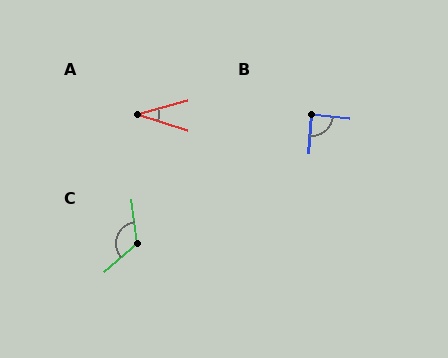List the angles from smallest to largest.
A (33°), B (87°), C (124°).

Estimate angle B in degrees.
Approximately 87 degrees.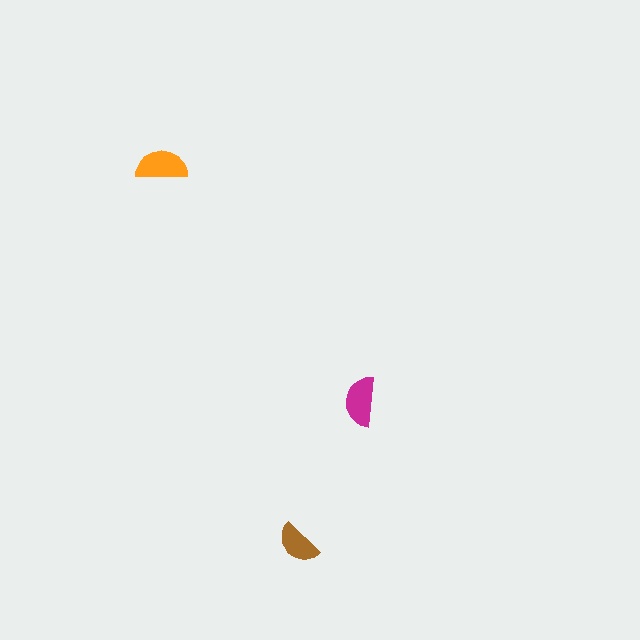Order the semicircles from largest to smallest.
the orange one, the magenta one, the brown one.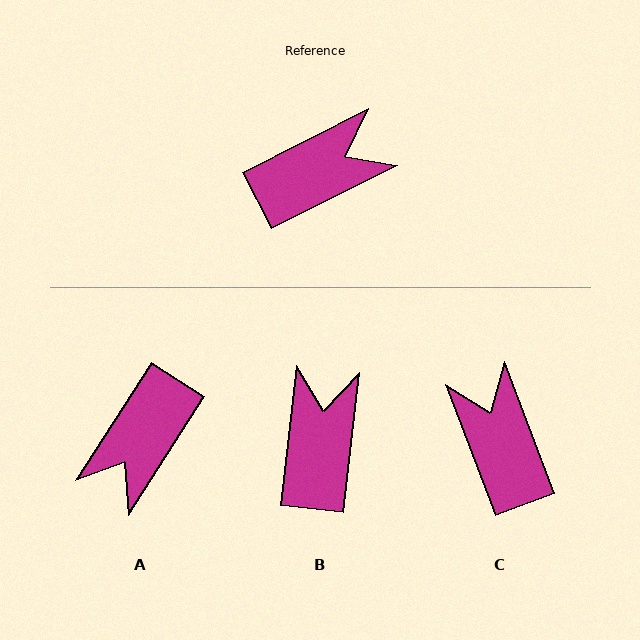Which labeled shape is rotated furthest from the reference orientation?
A, about 149 degrees away.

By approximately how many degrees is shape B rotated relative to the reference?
Approximately 57 degrees counter-clockwise.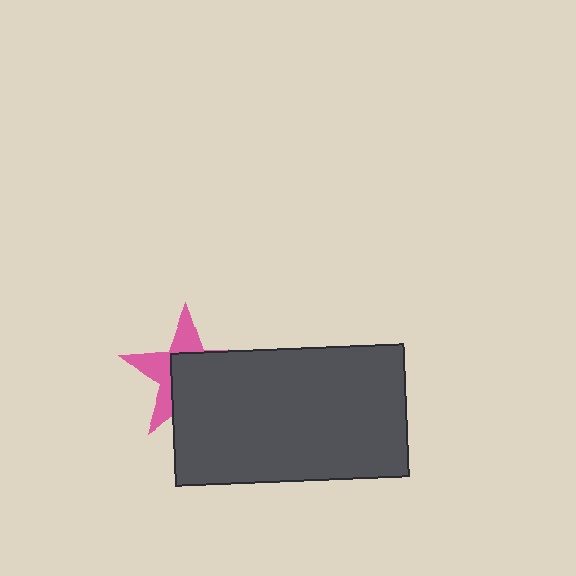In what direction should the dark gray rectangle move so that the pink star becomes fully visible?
The dark gray rectangle should move toward the lower-right. That is the shortest direction to clear the overlap and leave the pink star fully visible.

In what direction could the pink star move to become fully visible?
The pink star could move toward the upper-left. That would shift it out from behind the dark gray rectangle entirely.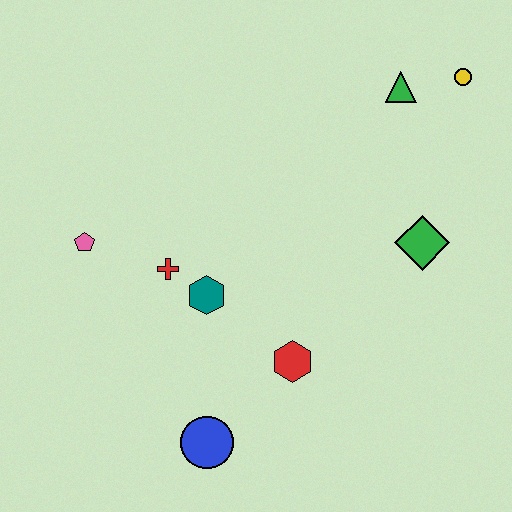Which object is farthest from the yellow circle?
The blue circle is farthest from the yellow circle.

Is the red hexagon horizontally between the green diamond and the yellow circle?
No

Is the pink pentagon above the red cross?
Yes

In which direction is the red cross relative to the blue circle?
The red cross is above the blue circle.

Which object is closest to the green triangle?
The yellow circle is closest to the green triangle.